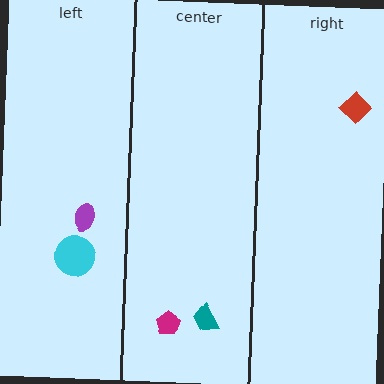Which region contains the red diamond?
The right region.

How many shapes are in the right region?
1.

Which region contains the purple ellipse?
The left region.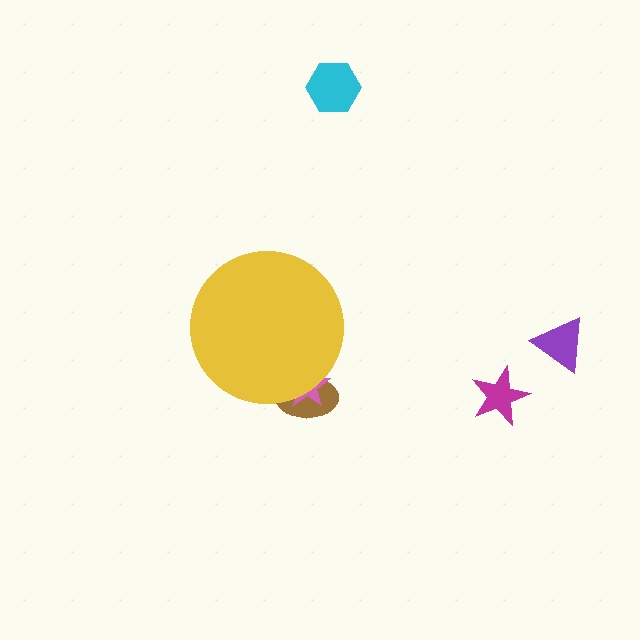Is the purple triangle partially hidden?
No, the purple triangle is fully visible.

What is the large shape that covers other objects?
A yellow circle.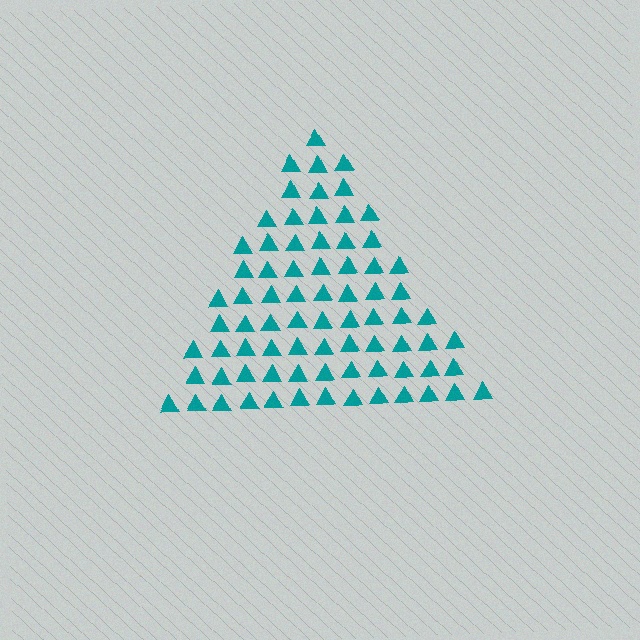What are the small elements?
The small elements are triangles.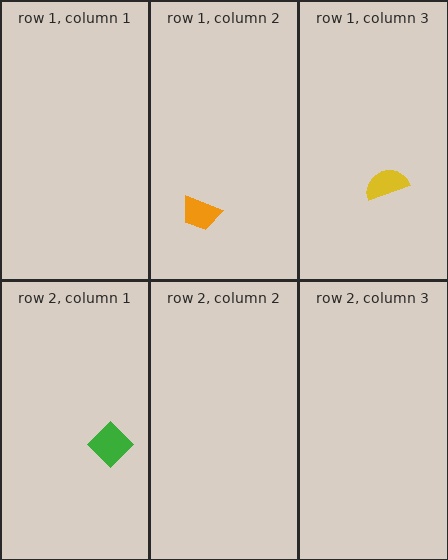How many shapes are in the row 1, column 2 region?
1.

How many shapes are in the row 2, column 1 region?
1.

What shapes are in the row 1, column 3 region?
The yellow semicircle.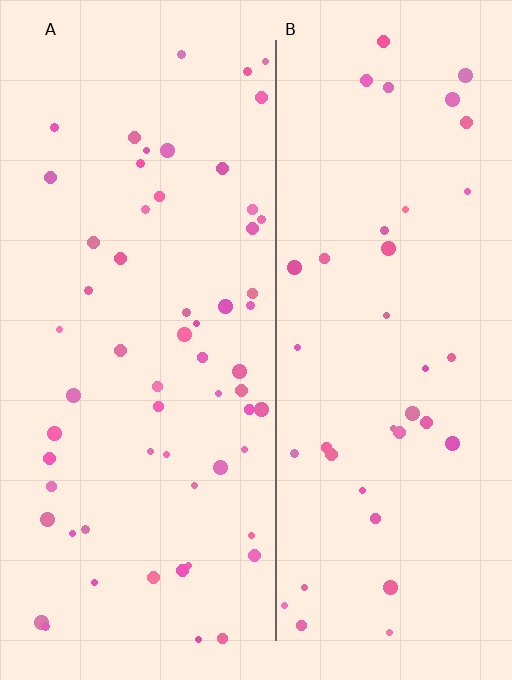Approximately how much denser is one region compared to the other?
Approximately 1.5× — region A over region B.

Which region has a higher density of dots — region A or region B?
A (the left).